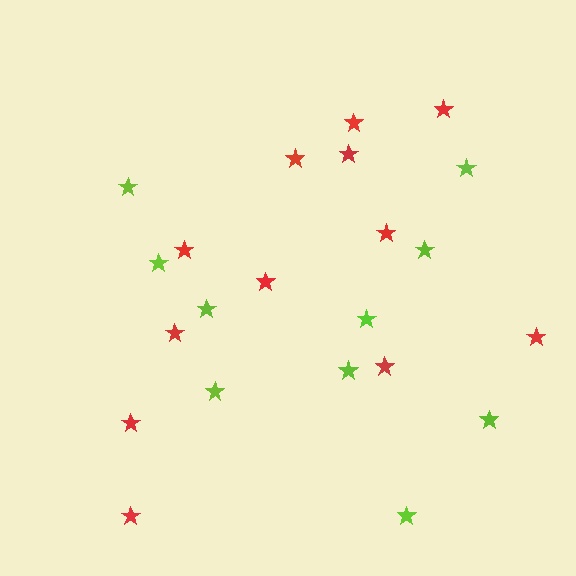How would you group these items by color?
There are 2 groups: one group of lime stars (10) and one group of red stars (12).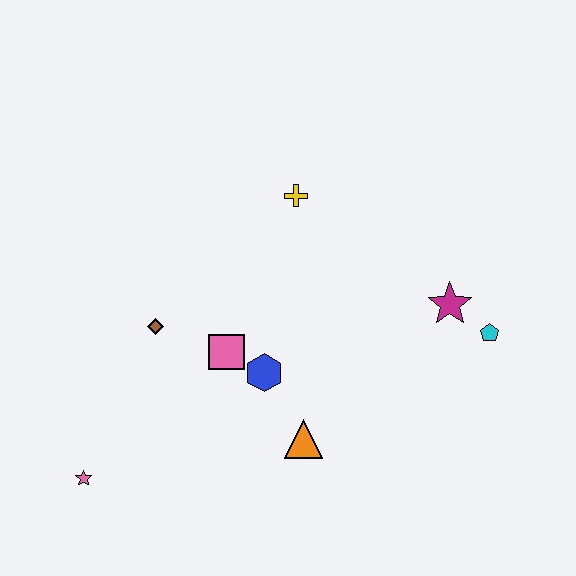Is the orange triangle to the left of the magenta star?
Yes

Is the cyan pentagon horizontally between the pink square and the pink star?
No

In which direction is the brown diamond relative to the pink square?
The brown diamond is to the left of the pink square.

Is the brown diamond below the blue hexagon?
No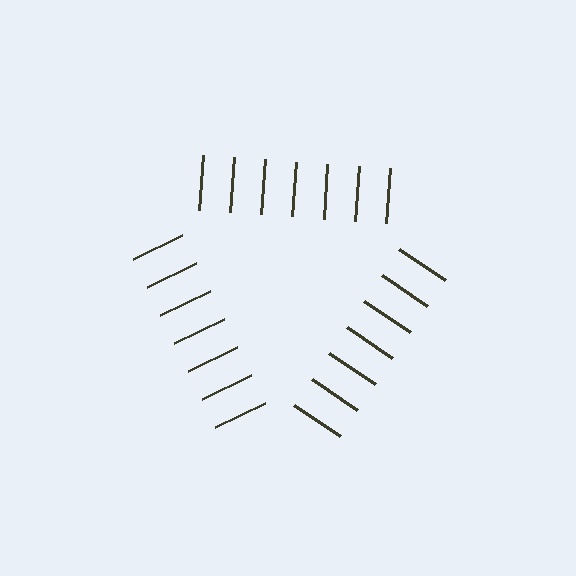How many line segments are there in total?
21 — 7 along each of the 3 edges.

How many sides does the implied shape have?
3 sides — the line-ends trace a triangle.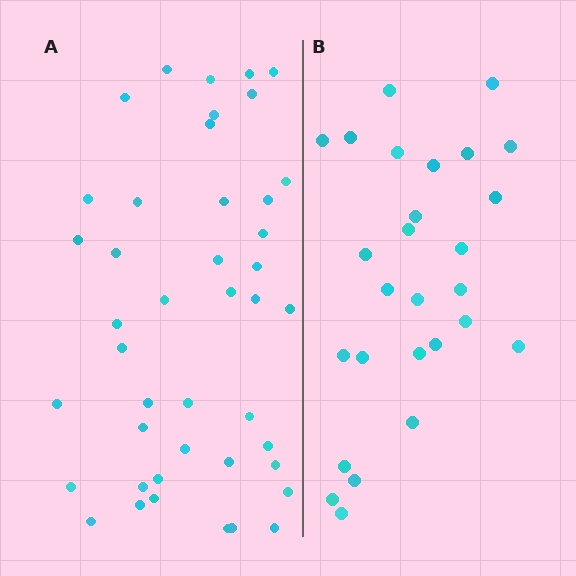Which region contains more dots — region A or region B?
Region A (the left region) has more dots.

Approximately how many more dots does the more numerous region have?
Region A has approximately 15 more dots than region B.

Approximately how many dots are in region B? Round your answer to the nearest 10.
About 30 dots. (The exact count is 27, which rounds to 30.)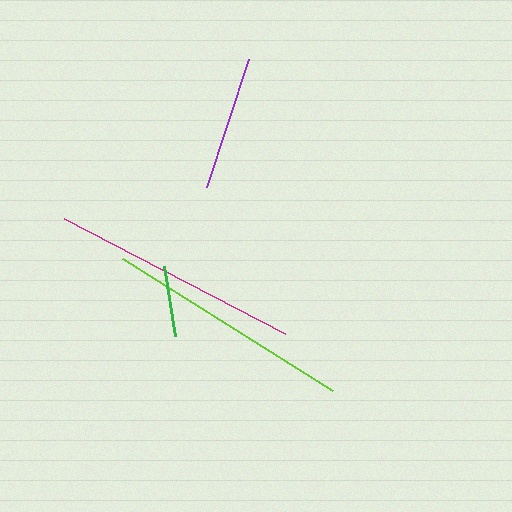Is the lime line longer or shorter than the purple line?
The lime line is longer than the purple line.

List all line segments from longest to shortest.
From longest to shortest: magenta, lime, purple, green.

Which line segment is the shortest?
The green line is the shortest at approximately 71 pixels.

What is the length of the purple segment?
The purple segment is approximately 134 pixels long.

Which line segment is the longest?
The magenta line is the longest at approximately 250 pixels.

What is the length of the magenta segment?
The magenta segment is approximately 250 pixels long.